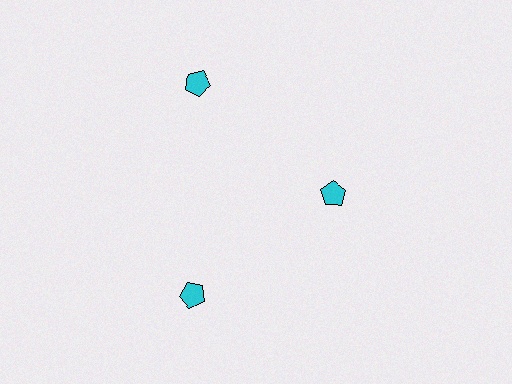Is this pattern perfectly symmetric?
No. The 3 cyan pentagons are arranged in a ring, but one element near the 3 o'clock position is pulled inward toward the center, breaking the 3-fold rotational symmetry.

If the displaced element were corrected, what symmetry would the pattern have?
It would have 3-fold rotational symmetry — the pattern would map onto itself every 120 degrees.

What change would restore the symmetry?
The symmetry would be restored by moving it outward, back onto the ring so that all 3 pentagons sit at equal angles and equal distance from the center.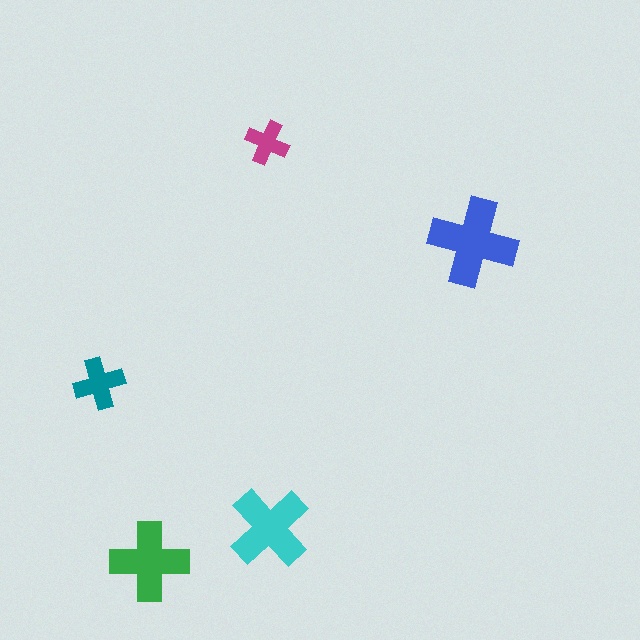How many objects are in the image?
There are 5 objects in the image.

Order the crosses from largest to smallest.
the blue one, the cyan one, the green one, the teal one, the magenta one.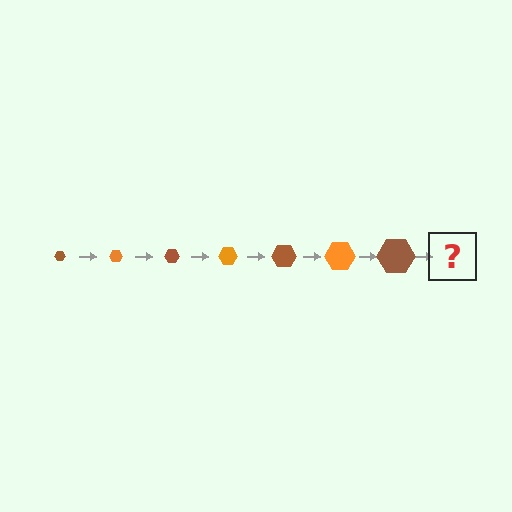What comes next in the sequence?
The next element should be an orange hexagon, larger than the previous one.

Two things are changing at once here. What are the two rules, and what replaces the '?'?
The two rules are that the hexagon grows larger each step and the color cycles through brown and orange. The '?' should be an orange hexagon, larger than the previous one.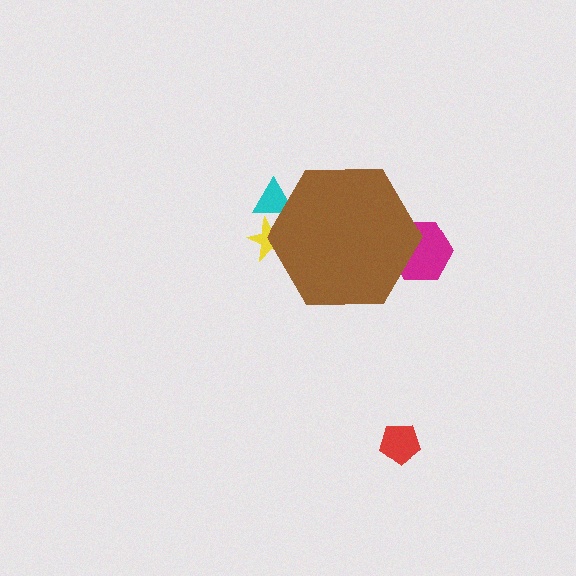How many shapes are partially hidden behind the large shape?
3 shapes are partially hidden.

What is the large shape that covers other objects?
A brown hexagon.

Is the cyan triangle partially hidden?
Yes, the cyan triangle is partially hidden behind the brown hexagon.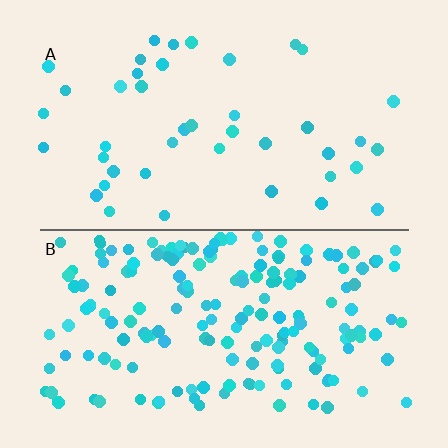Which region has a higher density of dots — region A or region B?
B (the bottom).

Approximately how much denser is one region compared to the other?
Approximately 4.2× — region B over region A.